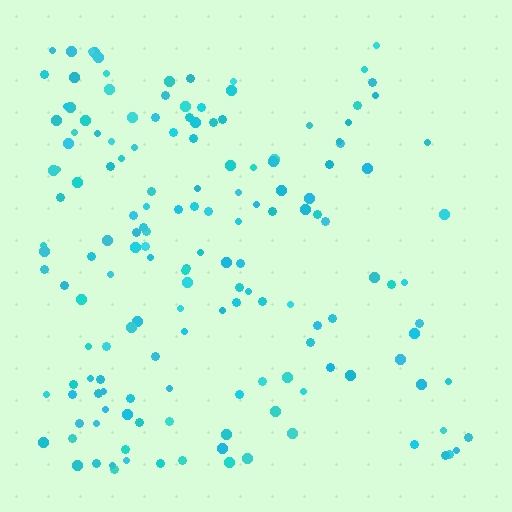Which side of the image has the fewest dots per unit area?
The right.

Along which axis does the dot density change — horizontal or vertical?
Horizontal.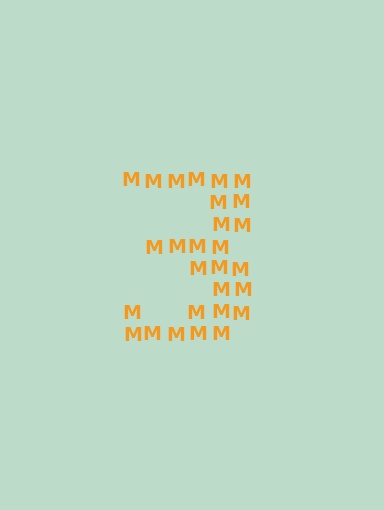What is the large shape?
The large shape is the digit 3.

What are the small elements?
The small elements are letter M's.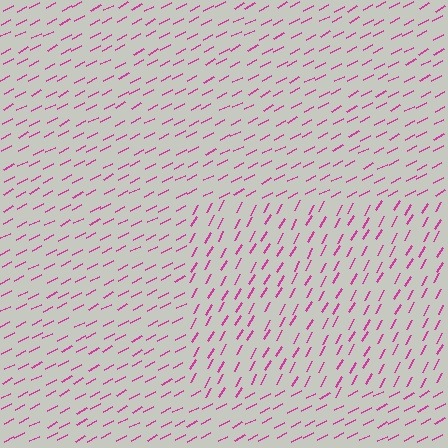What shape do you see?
I see a rectangle.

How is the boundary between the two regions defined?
The boundary is defined purely by a change in line orientation (approximately 33 degrees difference). All lines are the same color and thickness.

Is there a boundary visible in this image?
Yes, there is a texture boundary formed by a change in line orientation.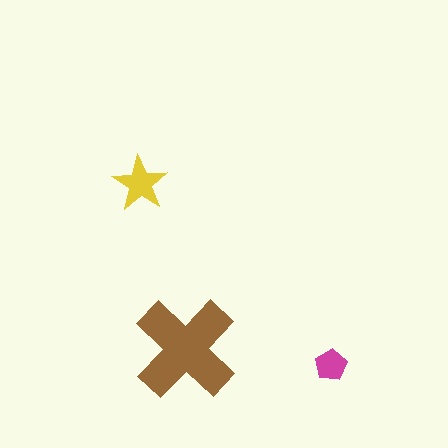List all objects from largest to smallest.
The brown cross, the yellow star, the magenta pentagon.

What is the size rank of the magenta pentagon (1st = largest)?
3rd.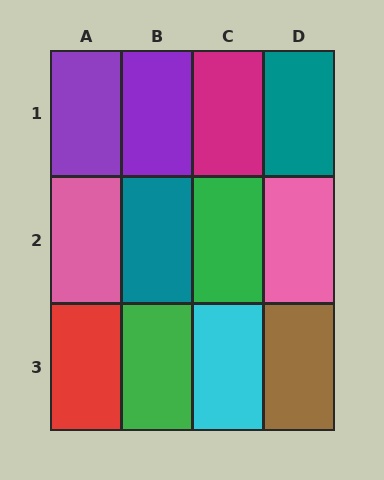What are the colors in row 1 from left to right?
Purple, purple, magenta, teal.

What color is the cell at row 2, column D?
Pink.